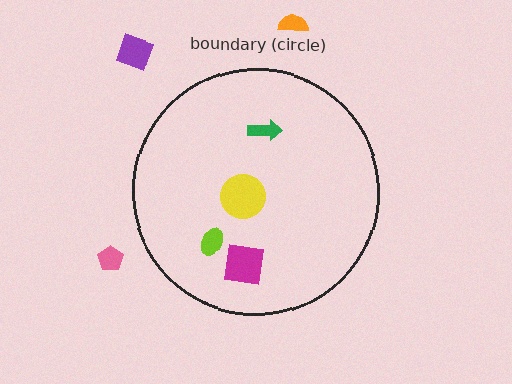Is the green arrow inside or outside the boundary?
Inside.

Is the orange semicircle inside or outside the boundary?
Outside.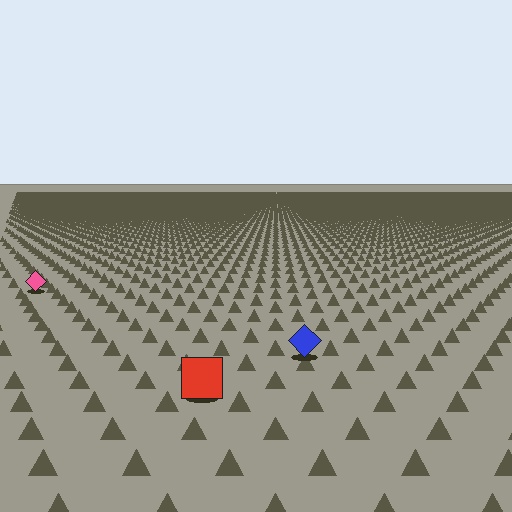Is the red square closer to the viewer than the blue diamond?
Yes. The red square is closer — you can tell from the texture gradient: the ground texture is coarser near it.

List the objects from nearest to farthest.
From nearest to farthest: the red square, the blue diamond, the pink diamond.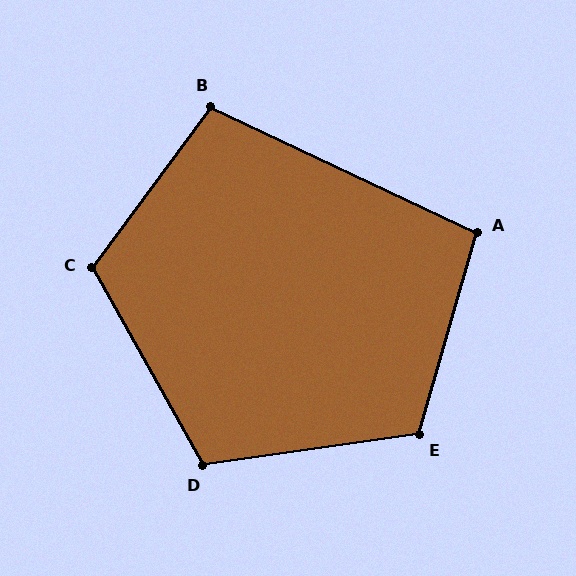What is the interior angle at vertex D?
Approximately 111 degrees (obtuse).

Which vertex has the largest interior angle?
C, at approximately 114 degrees.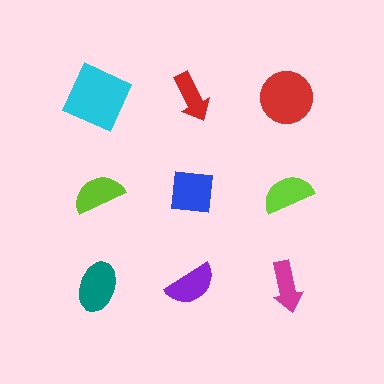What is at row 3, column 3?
A magenta arrow.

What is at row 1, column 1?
A cyan square.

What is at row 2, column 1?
A lime semicircle.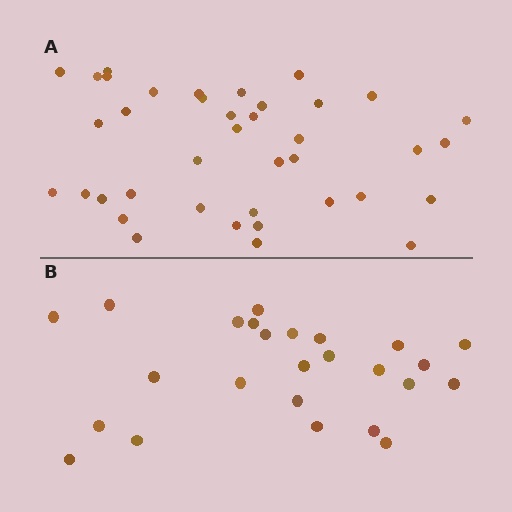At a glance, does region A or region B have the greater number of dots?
Region A (the top region) has more dots.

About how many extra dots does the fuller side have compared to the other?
Region A has approximately 15 more dots than region B.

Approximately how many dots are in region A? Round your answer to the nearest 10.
About 40 dots. (The exact count is 39, which rounds to 40.)